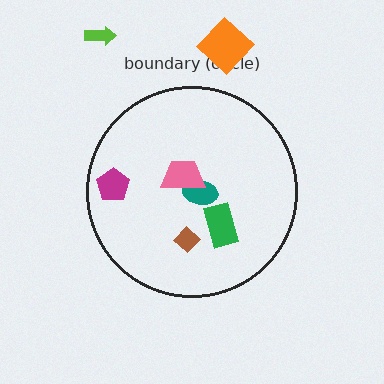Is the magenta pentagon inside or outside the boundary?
Inside.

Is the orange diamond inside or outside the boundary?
Outside.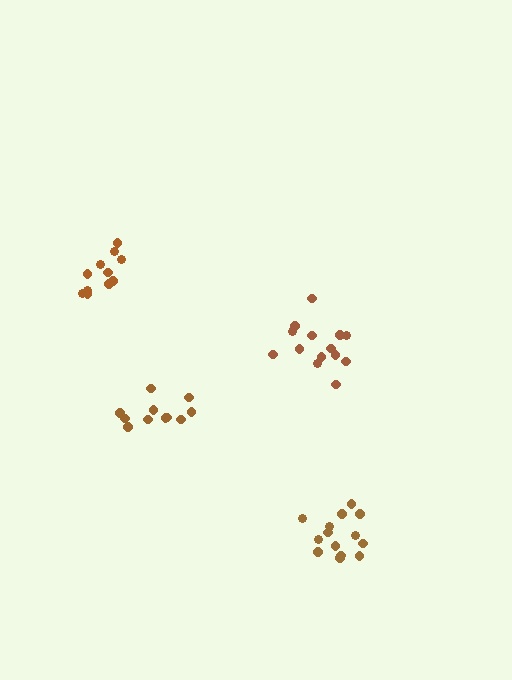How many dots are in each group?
Group 1: 14 dots, Group 2: 11 dots, Group 3: 11 dots, Group 4: 14 dots (50 total).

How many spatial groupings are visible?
There are 4 spatial groupings.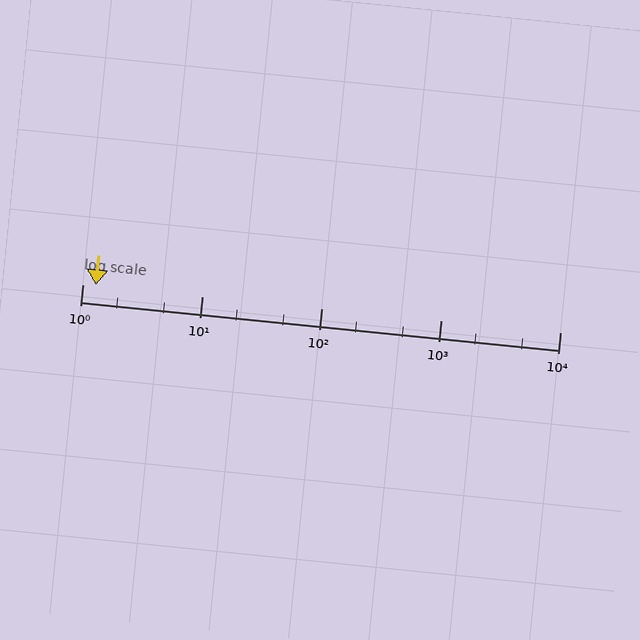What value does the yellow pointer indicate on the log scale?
The pointer indicates approximately 1.3.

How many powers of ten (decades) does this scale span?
The scale spans 4 decades, from 1 to 10000.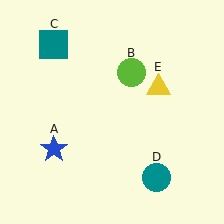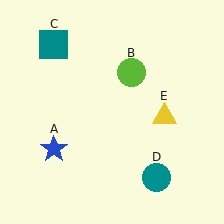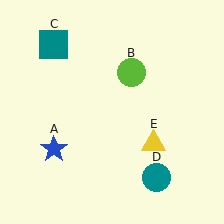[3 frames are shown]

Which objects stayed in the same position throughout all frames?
Blue star (object A) and lime circle (object B) and teal square (object C) and teal circle (object D) remained stationary.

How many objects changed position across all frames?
1 object changed position: yellow triangle (object E).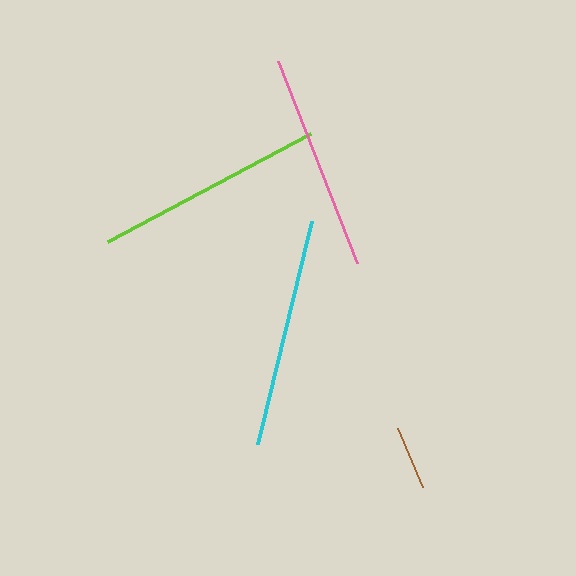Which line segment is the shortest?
The brown line is the shortest at approximately 64 pixels.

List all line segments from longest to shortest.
From longest to shortest: lime, cyan, pink, brown.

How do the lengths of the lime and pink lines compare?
The lime and pink lines are approximately the same length.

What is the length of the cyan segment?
The cyan segment is approximately 229 pixels long.